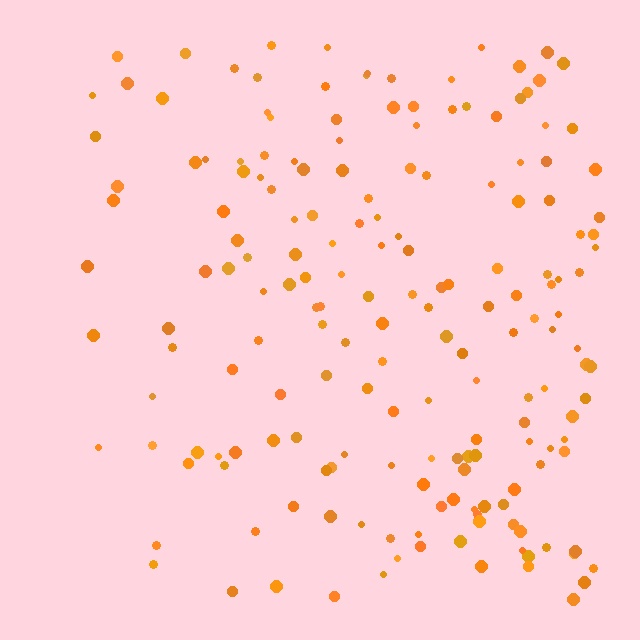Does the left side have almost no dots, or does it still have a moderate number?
Still a moderate number, just noticeably fewer than the right.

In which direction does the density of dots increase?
From left to right, with the right side densest.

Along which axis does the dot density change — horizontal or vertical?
Horizontal.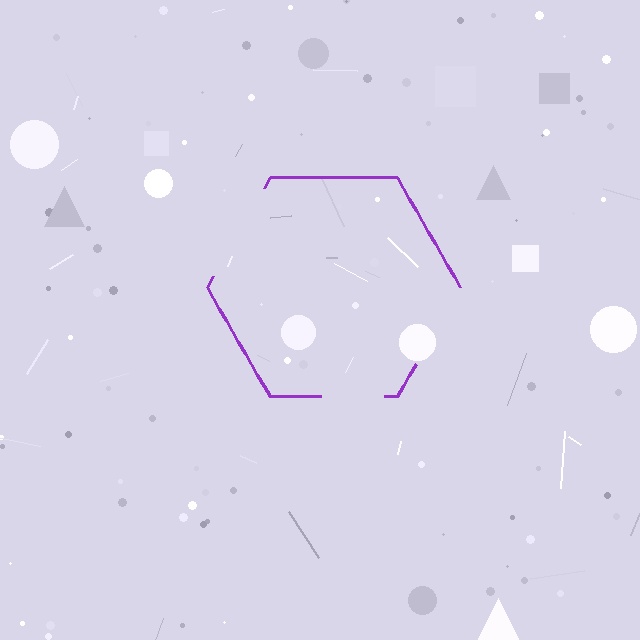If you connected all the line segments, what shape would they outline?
They would outline a hexagon.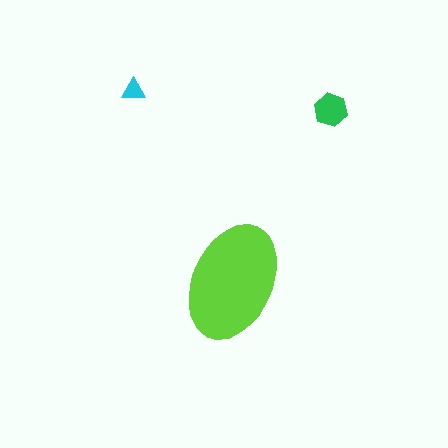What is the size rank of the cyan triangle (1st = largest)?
3rd.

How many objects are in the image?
There are 3 objects in the image.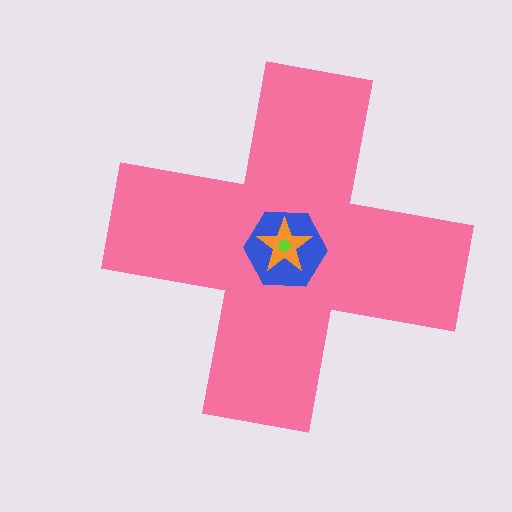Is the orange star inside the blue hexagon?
Yes.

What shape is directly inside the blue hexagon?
The orange star.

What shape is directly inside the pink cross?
The blue hexagon.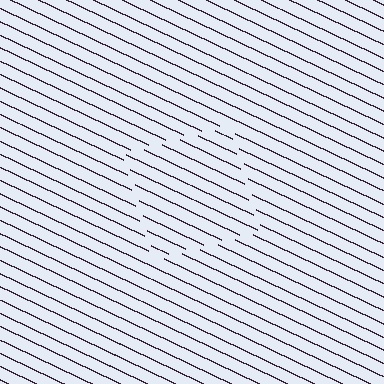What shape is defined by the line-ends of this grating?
An illusory square. The interior of the shape contains the same grating, shifted by half a period — the contour is defined by the phase discontinuity where line-ends from the inner and outer gratings abut.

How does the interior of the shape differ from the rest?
The interior of the shape contains the same grating, shifted by half a period — the contour is defined by the phase discontinuity where line-ends from the inner and outer gratings abut.